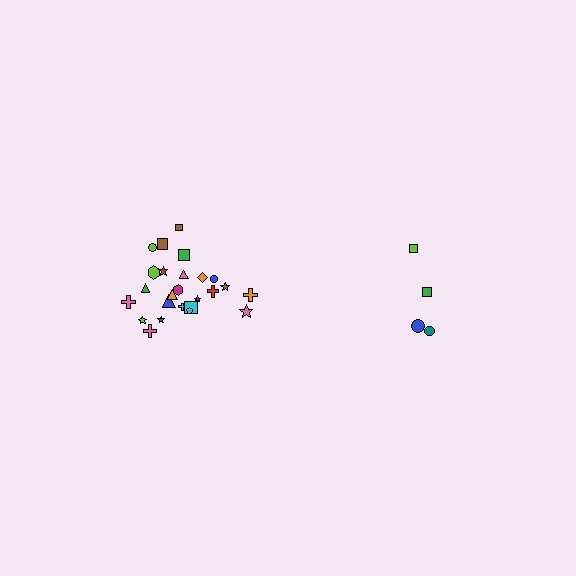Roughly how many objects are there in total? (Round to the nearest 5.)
Roughly 30 objects in total.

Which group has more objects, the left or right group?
The left group.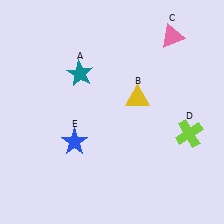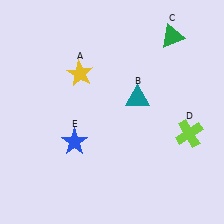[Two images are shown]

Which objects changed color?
A changed from teal to yellow. B changed from yellow to teal. C changed from pink to green.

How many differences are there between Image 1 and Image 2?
There are 3 differences between the two images.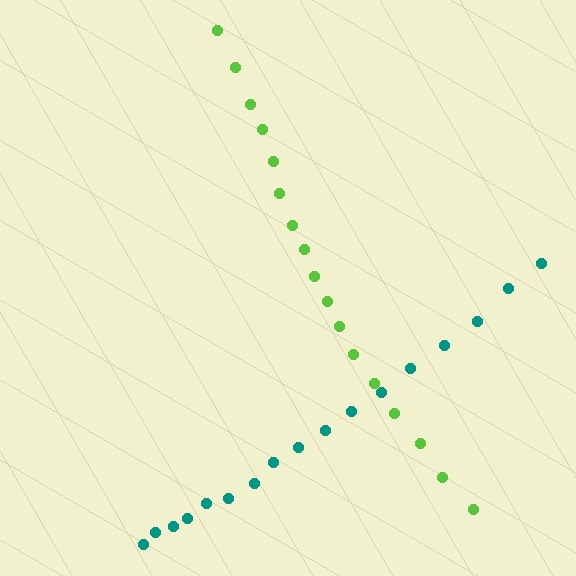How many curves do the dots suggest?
There are 2 distinct paths.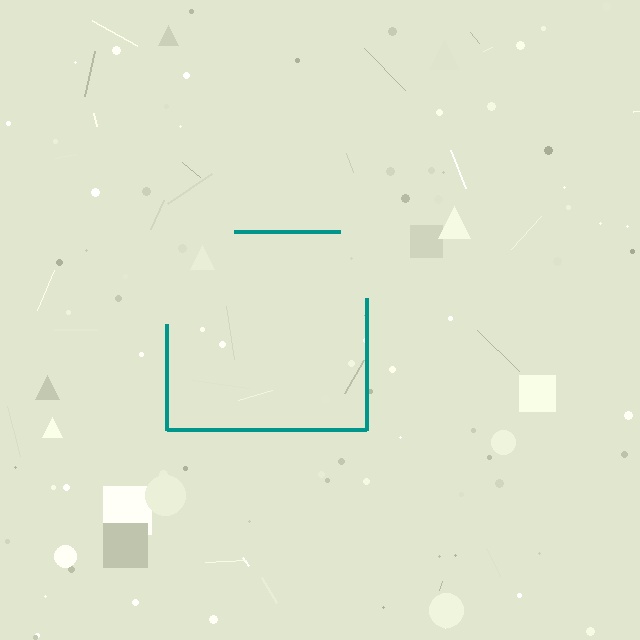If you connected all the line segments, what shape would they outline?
They would outline a square.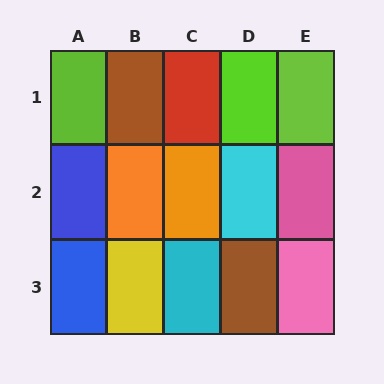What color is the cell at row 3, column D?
Brown.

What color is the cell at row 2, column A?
Blue.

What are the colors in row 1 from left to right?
Lime, brown, red, lime, lime.